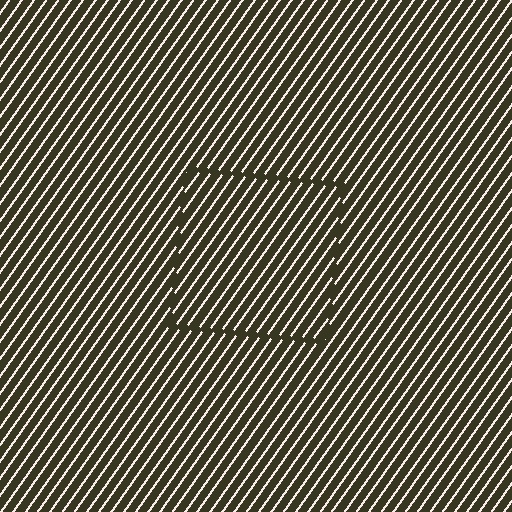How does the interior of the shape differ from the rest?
The interior of the shape contains the same grating, shifted by half a period — the contour is defined by the phase discontinuity where line-ends from the inner and outer gratings abut.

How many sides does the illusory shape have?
4 sides — the line-ends trace a square.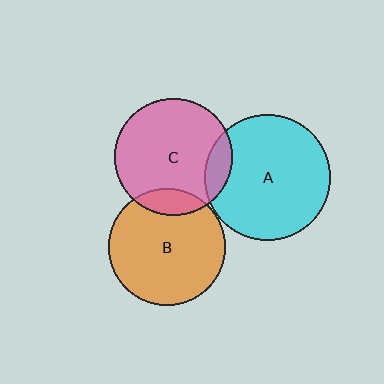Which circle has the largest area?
Circle A (cyan).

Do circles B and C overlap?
Yes.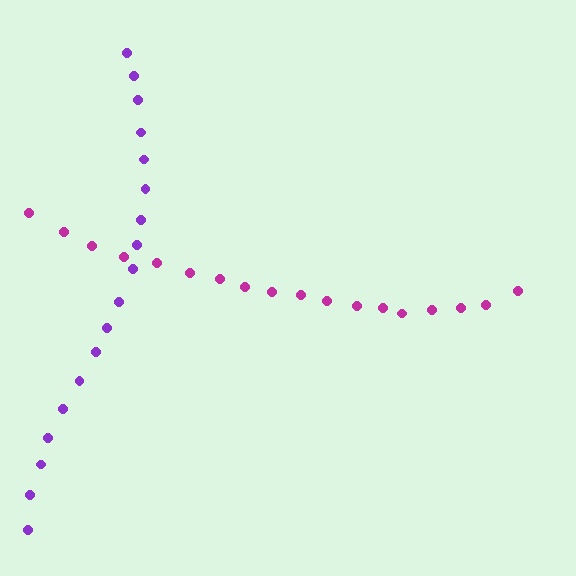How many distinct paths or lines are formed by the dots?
There are 2 distinct paths.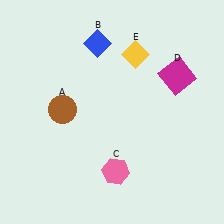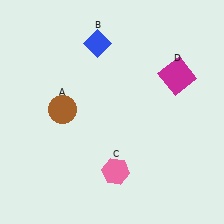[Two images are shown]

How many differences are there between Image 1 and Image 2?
There is 1 difference between the two images.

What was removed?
The yellow diamond (E) was removed in Image 2.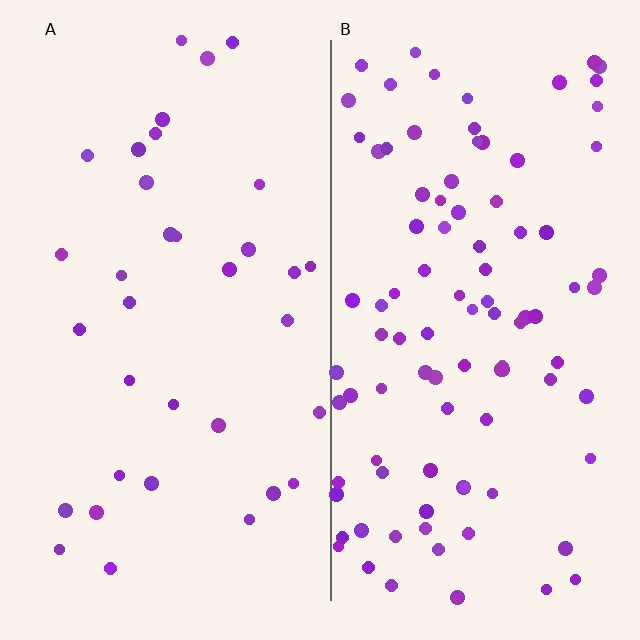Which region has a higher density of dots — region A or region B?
B (the right).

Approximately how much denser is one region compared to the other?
Approximately 2.8× — region B over region A.